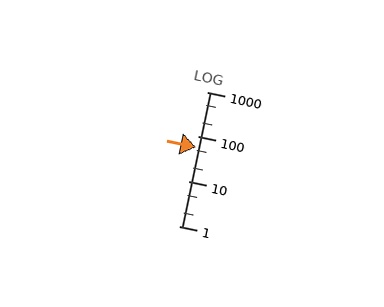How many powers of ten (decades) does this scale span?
The scale spans 3 decades, from 1 to 1000.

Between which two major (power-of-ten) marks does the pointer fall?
The pointer is between 10 and 100.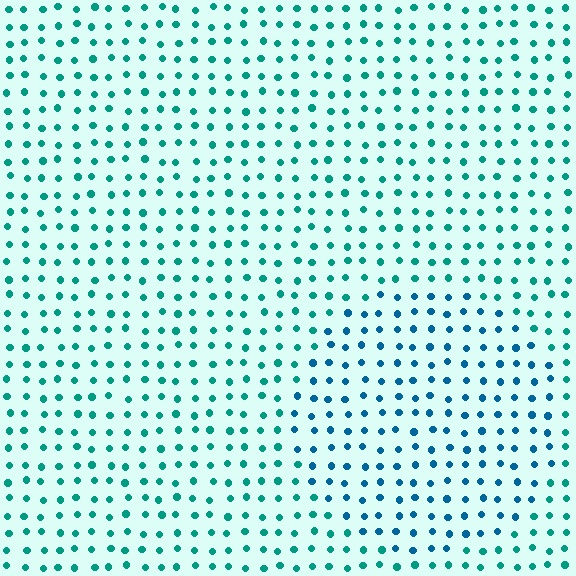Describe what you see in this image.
The image is filled with small teal elements in a uniform arrangement. A circle-shaped region is visible where the elements are tinted to a slightly different hue, forming a subtle color boundary.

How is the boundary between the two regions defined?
The boundary is defined purely by a slight shift in hue (about 31 degrees). Spacing, size, and orientation are identical on both sides.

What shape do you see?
I see a circle.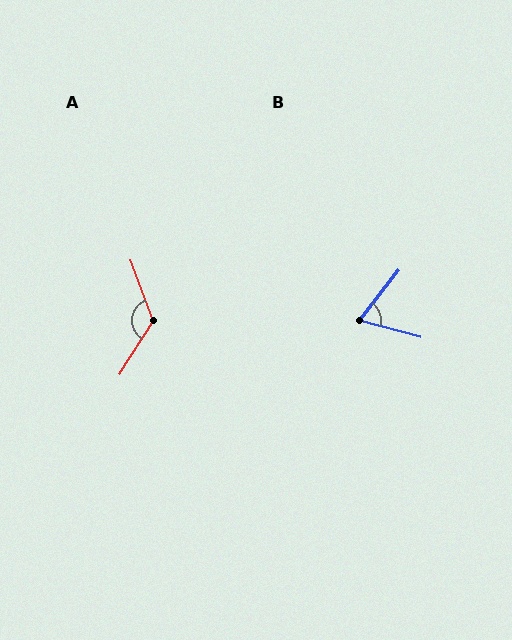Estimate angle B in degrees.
Approximately 67 degrees.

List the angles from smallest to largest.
B (67°), A (127°).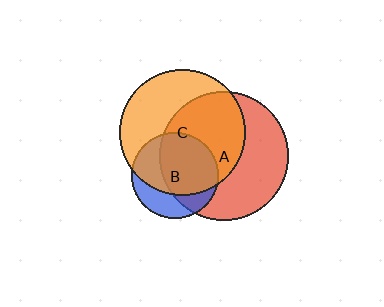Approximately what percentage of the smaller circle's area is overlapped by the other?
Approximately 60%.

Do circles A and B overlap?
Yes.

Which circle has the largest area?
Circle A (red).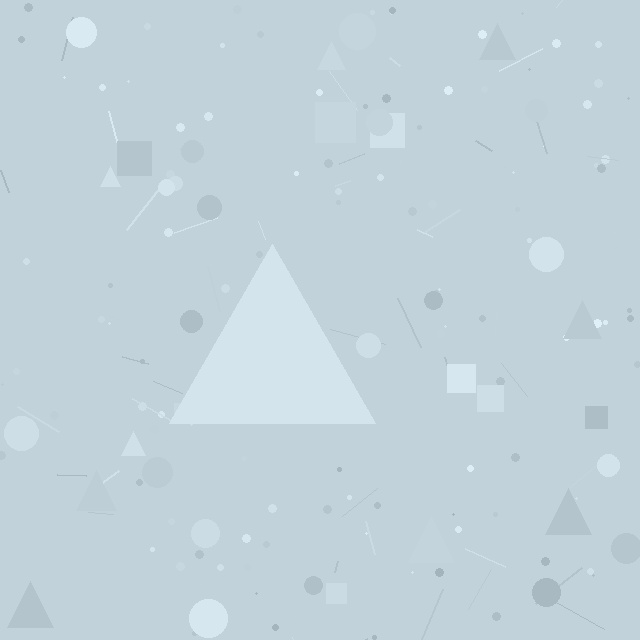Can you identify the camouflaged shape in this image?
The camouflaged shape is a triangle.